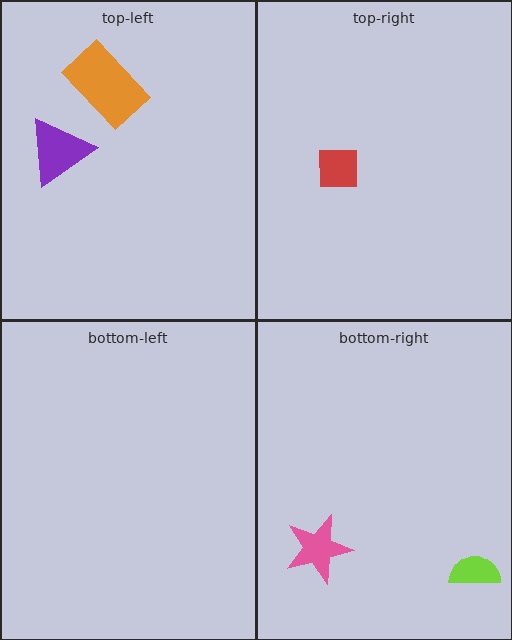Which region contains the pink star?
The bottom-right region.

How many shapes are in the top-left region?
2.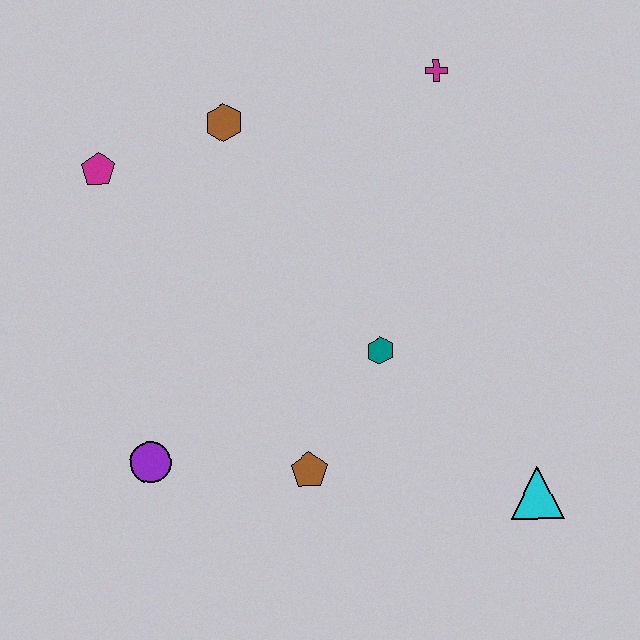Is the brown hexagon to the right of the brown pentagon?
No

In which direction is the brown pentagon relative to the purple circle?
The brown pentagon is to the right of the purple circle.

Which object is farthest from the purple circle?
The magenta cross is farthest from the purple circle.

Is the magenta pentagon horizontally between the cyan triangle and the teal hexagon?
No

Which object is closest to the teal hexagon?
The brown pentagon is closest to the teal hexagon.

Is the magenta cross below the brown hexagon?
No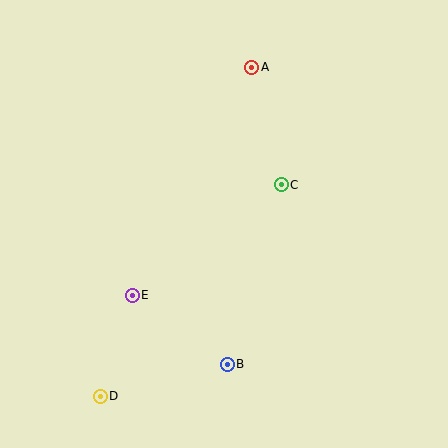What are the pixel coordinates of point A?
Point A is at (252, 67).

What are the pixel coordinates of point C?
Point C is at (281, 185).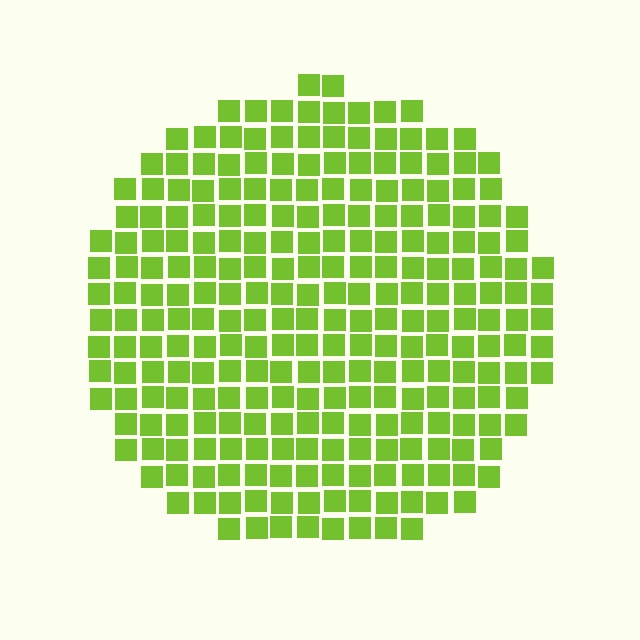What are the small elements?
The small elements are squares.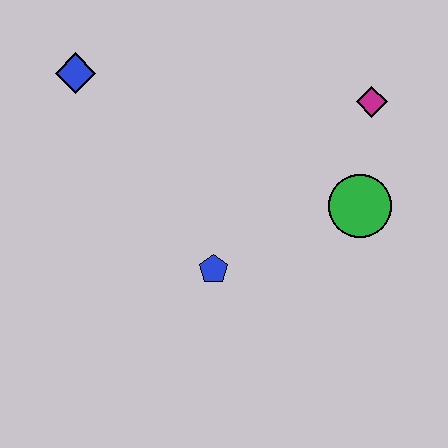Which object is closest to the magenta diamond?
The green circle is closest to the magenta diamond.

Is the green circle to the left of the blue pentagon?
No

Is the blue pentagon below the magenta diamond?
Yes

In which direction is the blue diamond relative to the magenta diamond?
The blue diamond is to the left of the magenta diamond.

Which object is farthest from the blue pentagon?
The blue diamond is farthest from the blue pentagon.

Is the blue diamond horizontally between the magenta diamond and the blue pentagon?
No